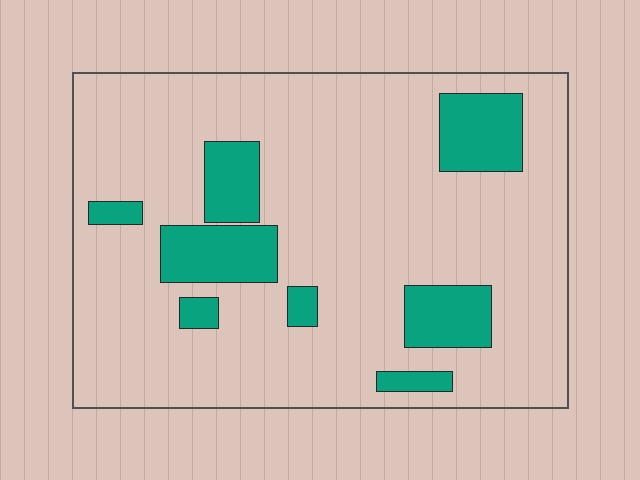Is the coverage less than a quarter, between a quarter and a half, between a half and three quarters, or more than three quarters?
Less than a quarter.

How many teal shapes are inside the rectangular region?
8.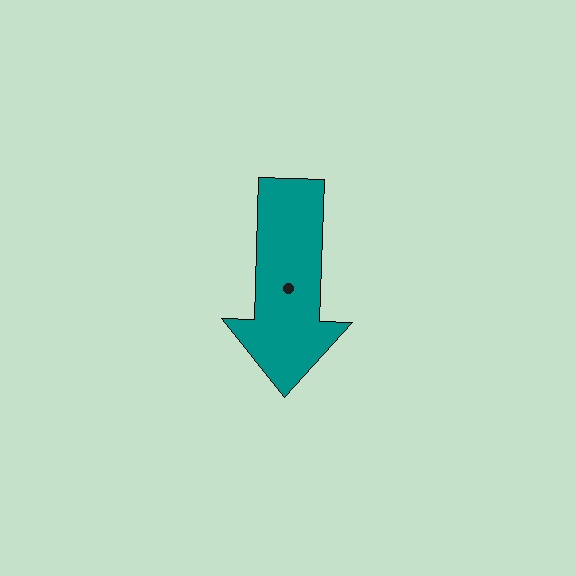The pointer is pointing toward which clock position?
Roughly 6 o'clock.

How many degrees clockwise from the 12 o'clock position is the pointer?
Approximately 182 degrees.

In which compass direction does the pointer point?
South.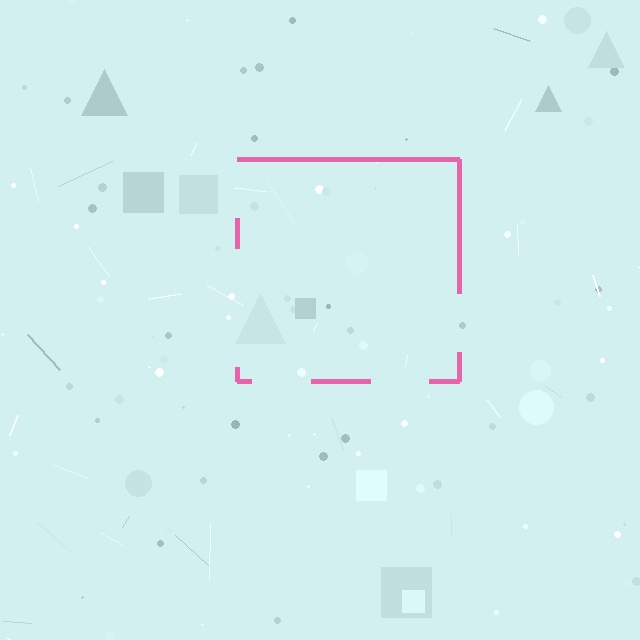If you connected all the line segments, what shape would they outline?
They would outline a square.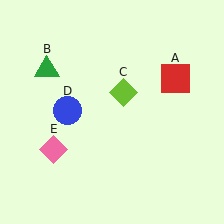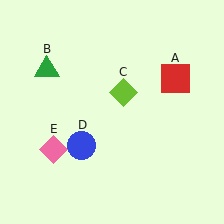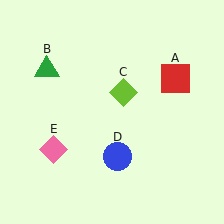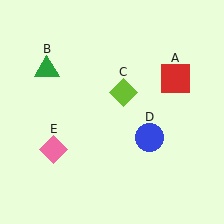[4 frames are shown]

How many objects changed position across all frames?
1 object changed position: blue circle (object D).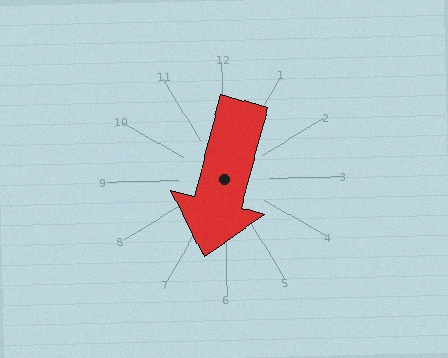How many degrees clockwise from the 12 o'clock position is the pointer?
Approximately 196 degrees.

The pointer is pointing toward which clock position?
Roughly 7 o'clock.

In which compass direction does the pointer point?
South.